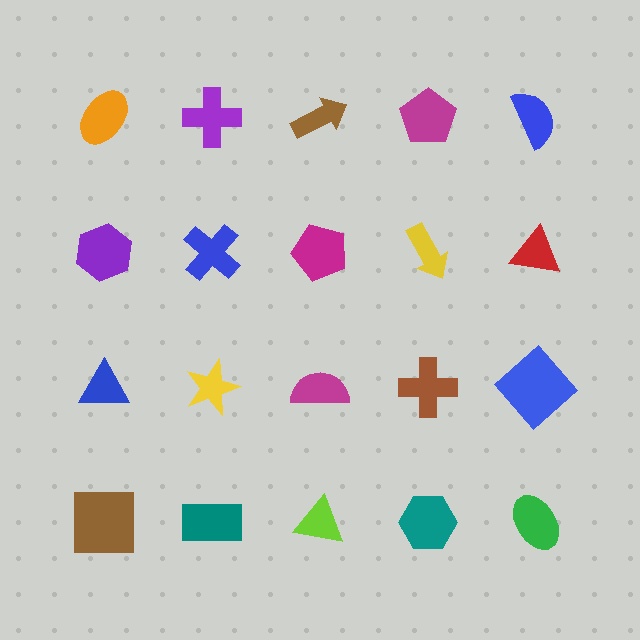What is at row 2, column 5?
A red triangle.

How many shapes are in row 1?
5 shapes.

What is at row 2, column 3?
A magenta pentagon.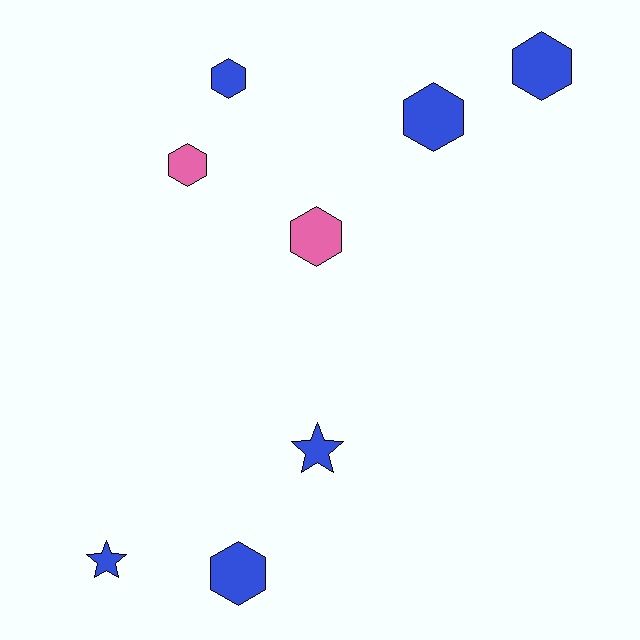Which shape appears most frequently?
Hexagon, with 6 objects.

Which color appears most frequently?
Blue, with 6 objects.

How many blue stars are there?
There are 2 blue stars.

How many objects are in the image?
There are 8 objects.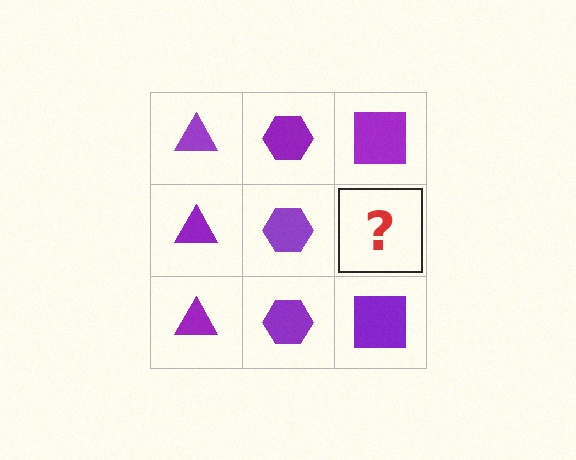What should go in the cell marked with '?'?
The missing cell should contain a purple square.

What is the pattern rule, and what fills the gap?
The rule is that each column has a consistent shape. The gap should be filled with a purple square.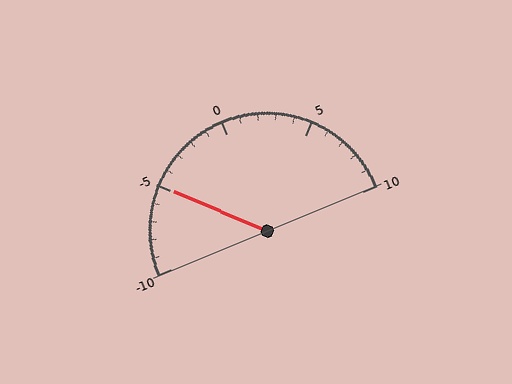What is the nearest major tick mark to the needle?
The nearest major tick mark is -5.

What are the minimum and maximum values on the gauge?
The gauge ranges from -10 to 10.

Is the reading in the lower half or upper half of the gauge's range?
The reading is in the lower half of the range (-10 to 10).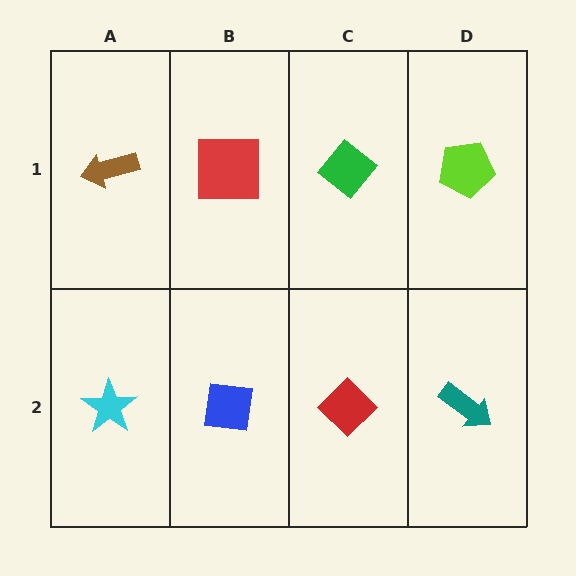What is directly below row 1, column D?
A teal arrow.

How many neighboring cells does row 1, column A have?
2.